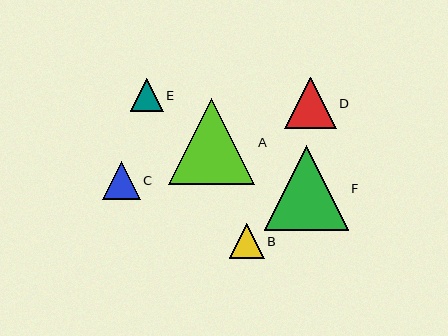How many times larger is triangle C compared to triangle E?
Triangle C is approximately 1.2 times the size of triangle E.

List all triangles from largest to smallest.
From largest to smallest: A, F, D, C, B, E.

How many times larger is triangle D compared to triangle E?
Triangle D is approximately 1.6 times the size of triangle E.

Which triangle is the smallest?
Triangle E is the smallest with a size of approximately 33 pixels.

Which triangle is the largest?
Triangle A is the largest with a size of approximately 86 pixels.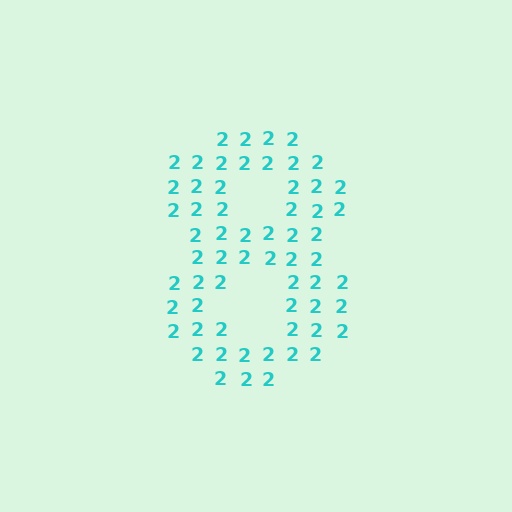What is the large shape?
The large shape is the digit 8.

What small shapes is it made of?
It is made of small digit 2's.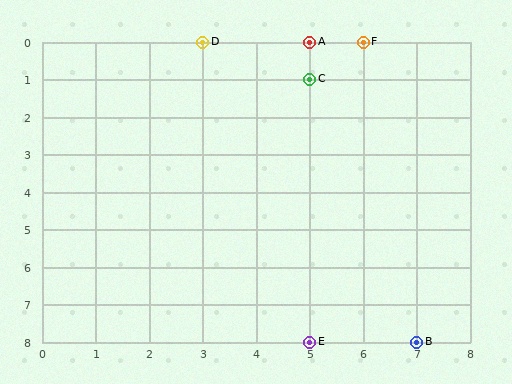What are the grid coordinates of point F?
Point F is at grid coordinates (6, 0).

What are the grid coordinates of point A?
Point A is at grid coordinates (5, 0).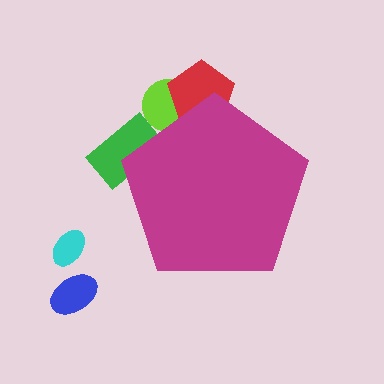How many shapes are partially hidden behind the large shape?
3 shapes are partially hidden.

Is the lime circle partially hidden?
Yes, the lime circle is partially hidden behind the magenta pentagon.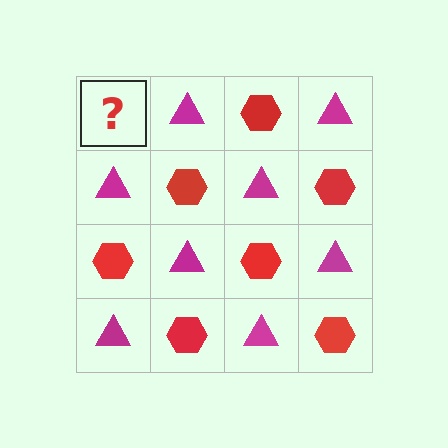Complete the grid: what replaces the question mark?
The question mark should be replaced with a red hexagon.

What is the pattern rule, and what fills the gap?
The rule is that it alternates red hexagon and magenta triangle in a checkerboard pattern. The gap should be filled with a red hexagon.